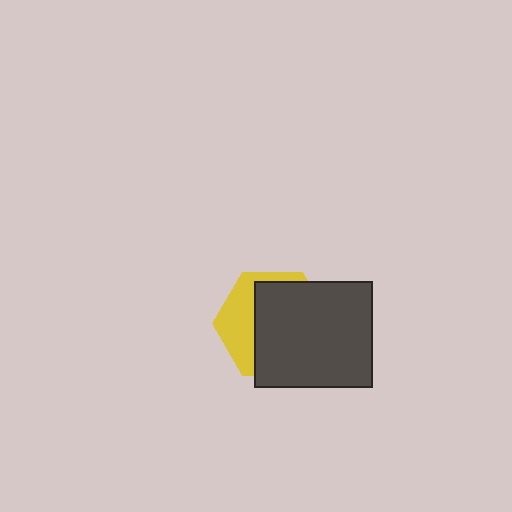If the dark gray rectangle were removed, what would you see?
You would see the complete yellow hexagon.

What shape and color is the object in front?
The object in front is a dark gray rectangle.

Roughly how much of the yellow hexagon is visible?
A small part of it is visible (roughly 35%).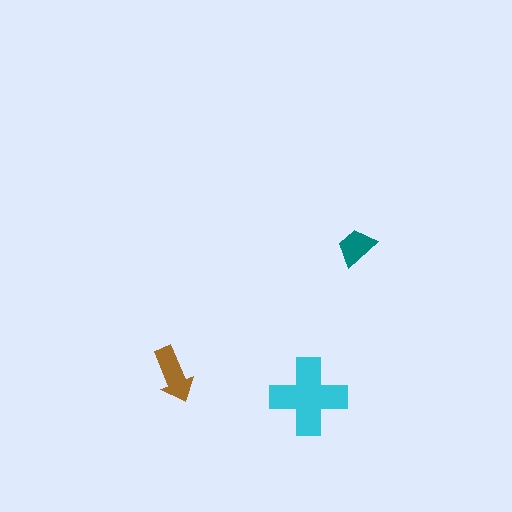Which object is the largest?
The cyan cross.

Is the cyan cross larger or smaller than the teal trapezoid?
Larger.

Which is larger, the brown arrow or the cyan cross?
The cyan cross.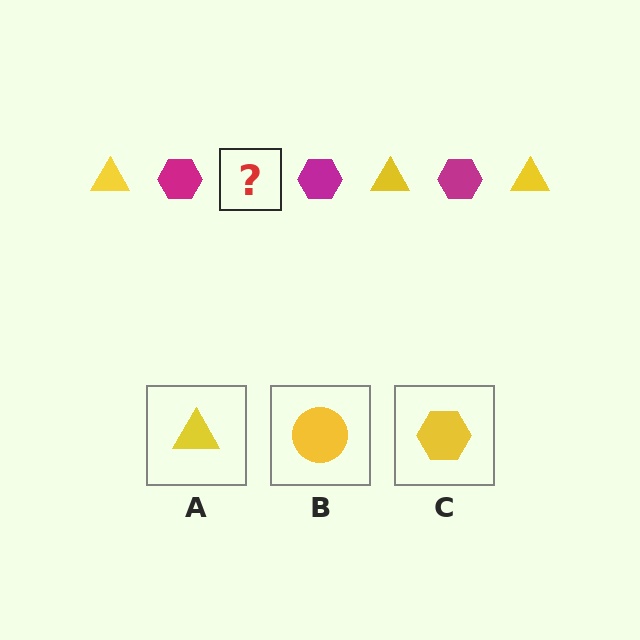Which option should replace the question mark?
Option A.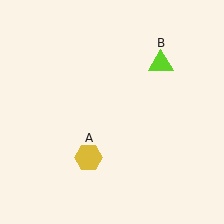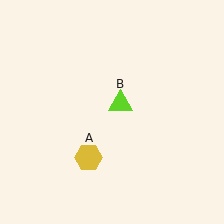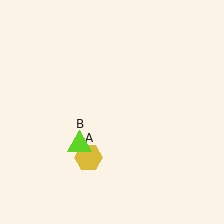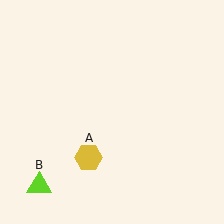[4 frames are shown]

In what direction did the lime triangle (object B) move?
The lime triangle (object B) moved down and to the left.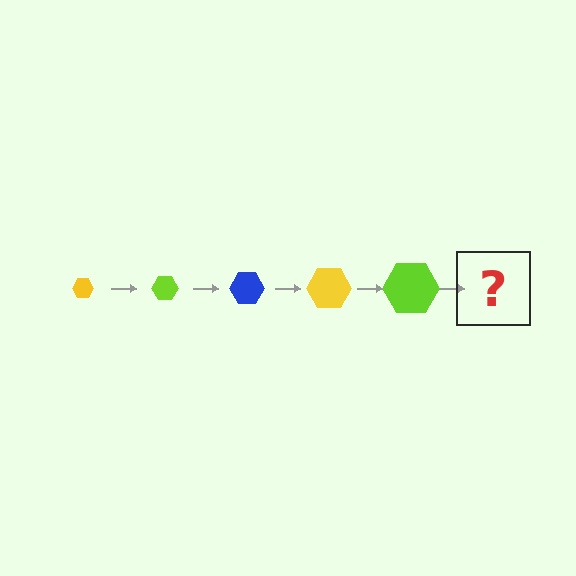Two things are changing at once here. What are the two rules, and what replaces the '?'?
The two rules are that the hexagon grows larger each step and the color cycles through yellow, lime, and blue. The '?' should be a blue hexagon, larger than the previous one.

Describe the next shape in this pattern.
It should be a blue hexagon, larger than the previous one.